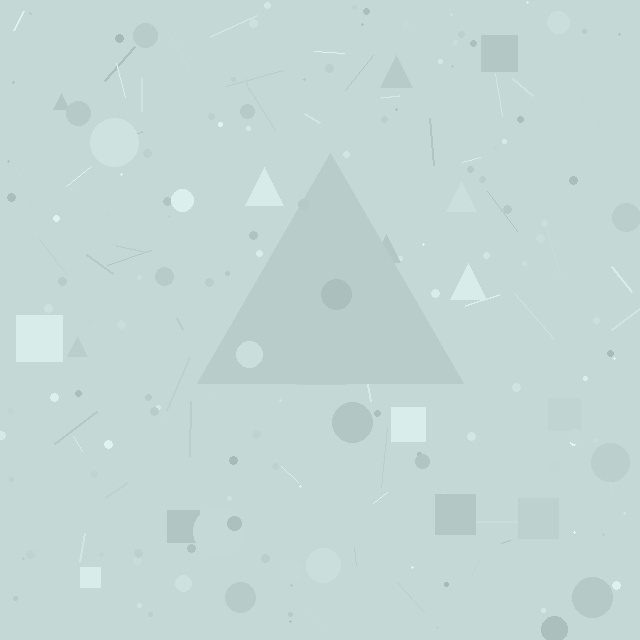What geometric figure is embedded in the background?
A triangle is embedded in the background.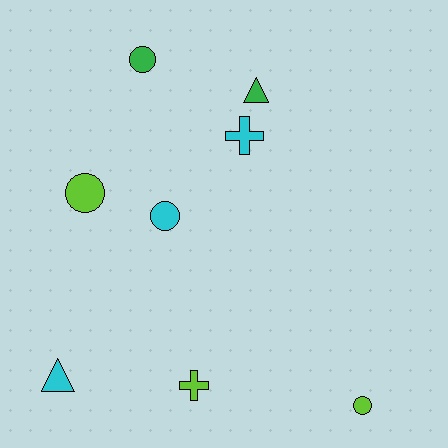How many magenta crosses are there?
There are no magenta crosses.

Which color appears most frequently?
Cyan, with 3 objects.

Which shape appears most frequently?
Circle, with 4 objects.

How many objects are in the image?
There are 8 objects.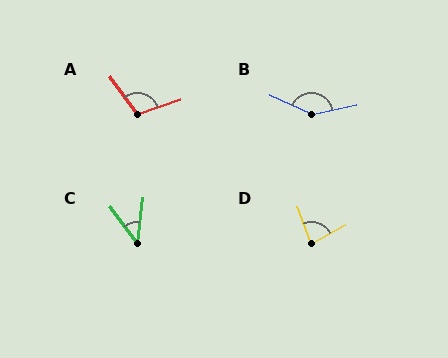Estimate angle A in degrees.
Approximately 107 degrees.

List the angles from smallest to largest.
C (43°), D (82°), A (107°), B (143°).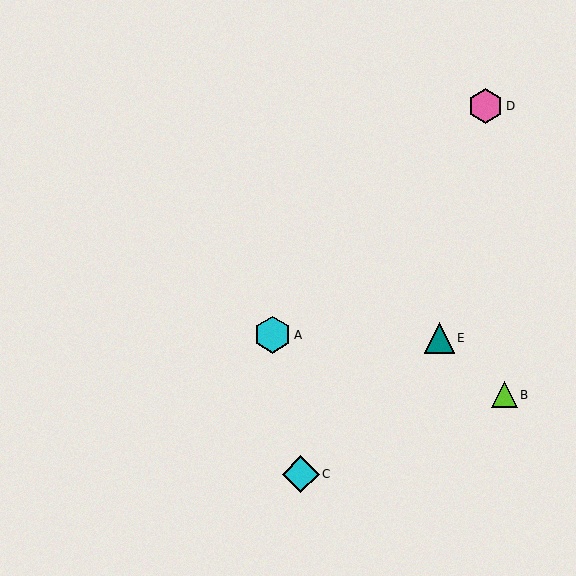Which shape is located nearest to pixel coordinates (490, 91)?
The pink hexagon (labeled D) at (485, 106) is nearest to that location.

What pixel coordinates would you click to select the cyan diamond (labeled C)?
Click at (301, 474) to select the cyan diamond C.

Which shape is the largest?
The cyan diamond (labeled C) is the largest.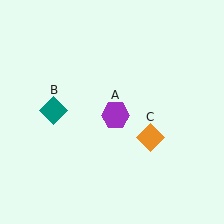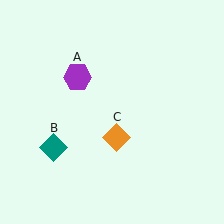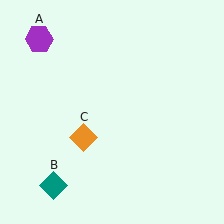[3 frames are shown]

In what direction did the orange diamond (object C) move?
The orange diamond (object C) moved left.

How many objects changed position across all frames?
3 objects changed position: purple hexagon (object A), teal diamond (object B), orange diamond (object C).